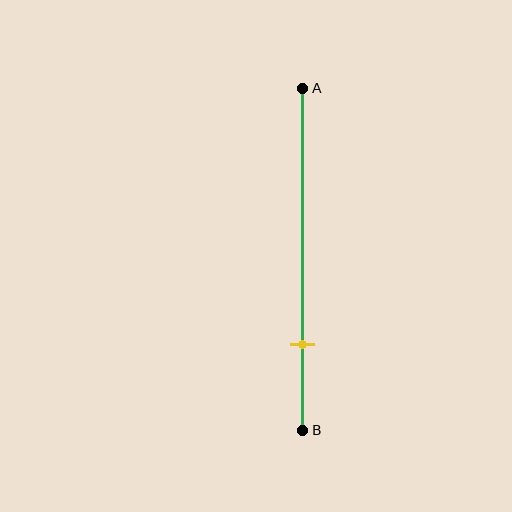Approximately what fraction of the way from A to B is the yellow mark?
The yellow mark is approximately 75% of the way from A to B.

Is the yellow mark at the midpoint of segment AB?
No, the mark is at about 75% from A, not at the 50% midpoint.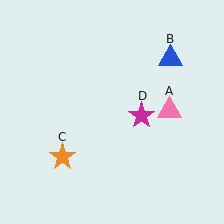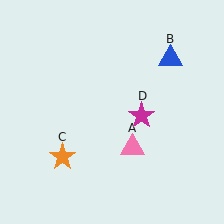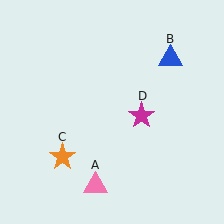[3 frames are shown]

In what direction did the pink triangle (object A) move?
The pink triangle (object A) moved down and to the left.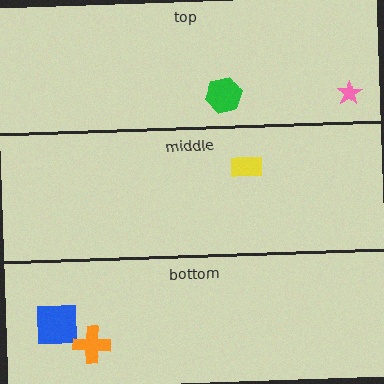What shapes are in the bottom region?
The blue square, the orange cross.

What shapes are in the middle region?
The yellow rectangle.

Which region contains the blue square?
The bottom region.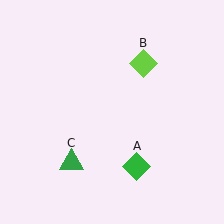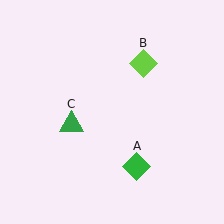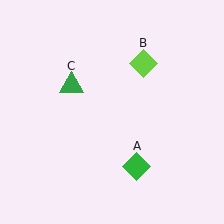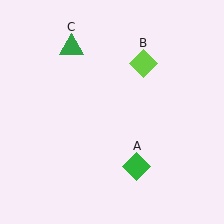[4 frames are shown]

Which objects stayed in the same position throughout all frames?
Green diamond (object A) and lime diamond (object B) remained stationary.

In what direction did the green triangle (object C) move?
The green triangle (object C) moved up.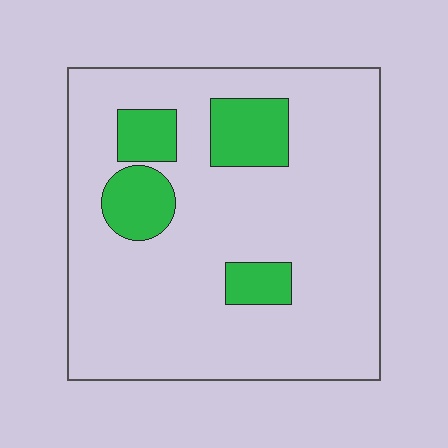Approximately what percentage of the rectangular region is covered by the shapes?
Approximately 15%.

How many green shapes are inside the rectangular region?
4.